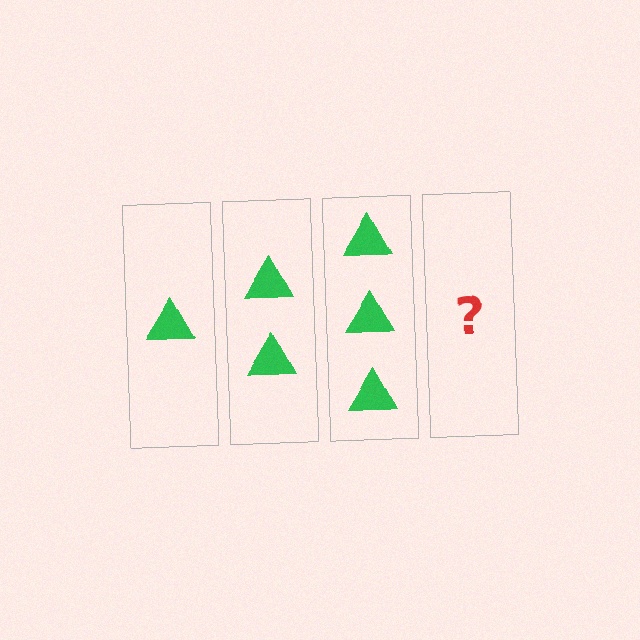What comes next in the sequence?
The next element should be 4 triangles.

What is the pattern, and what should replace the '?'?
The pattern is that each step adds one more triangle. The '?' should be 4 triangles.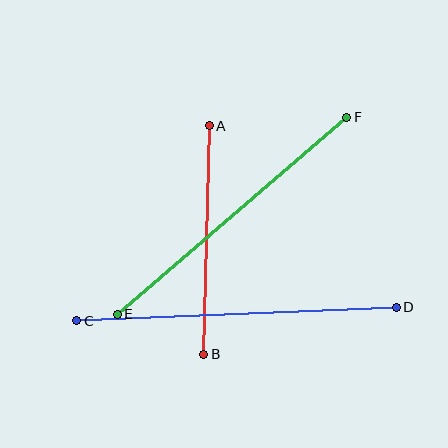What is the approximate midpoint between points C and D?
The midpoint is at approximately (237, 314) pixels.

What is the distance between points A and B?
The distance is approximately 228 pixels.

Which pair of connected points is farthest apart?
Points C and D are farthest apart.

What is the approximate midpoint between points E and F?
The midpoint is at approximately (232, 216) pixels.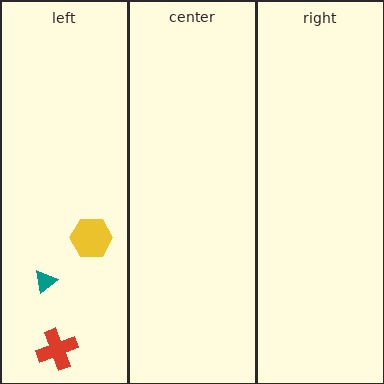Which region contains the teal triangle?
The left region.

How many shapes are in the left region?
3.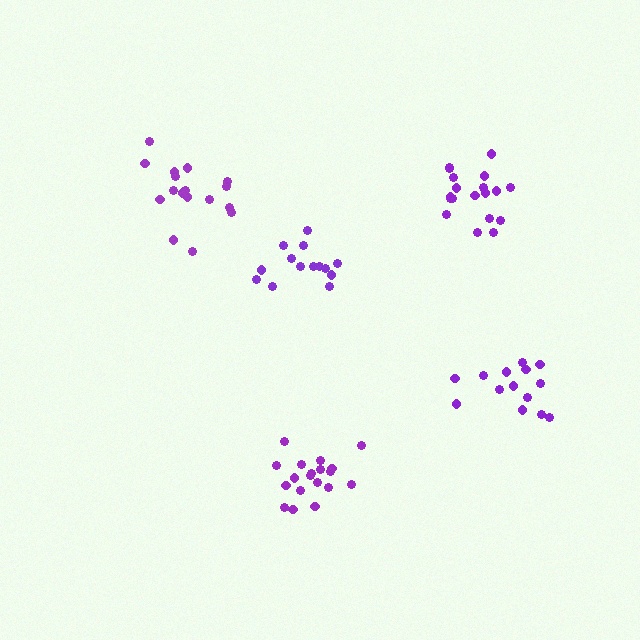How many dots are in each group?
Group 1: 17 dots, Group 2: 14 dots, Group 3: 19 dots, Group 4: 14 dots, Group 5: 19 dots (83 total).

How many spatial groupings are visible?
There are 5 spatial groupings.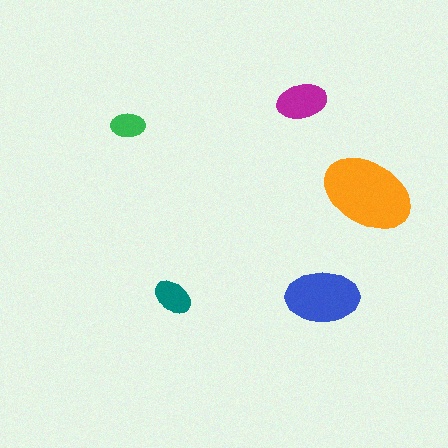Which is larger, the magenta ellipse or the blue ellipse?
The blue one.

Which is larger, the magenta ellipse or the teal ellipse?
The magenta one.